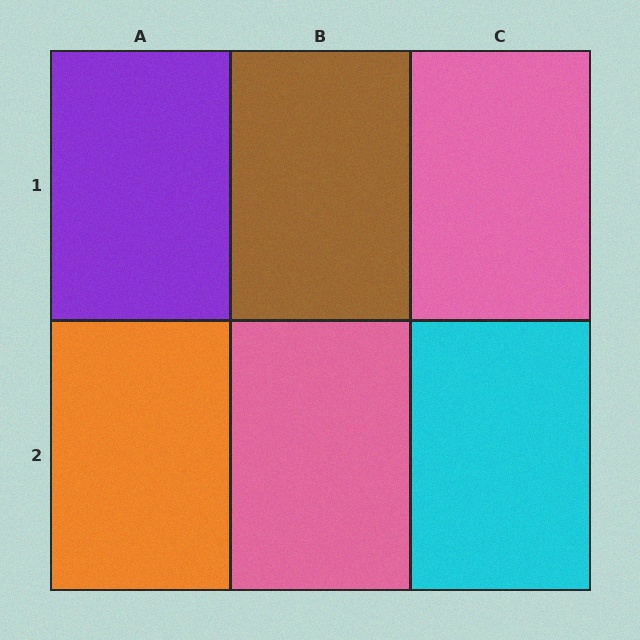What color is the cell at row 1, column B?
Brown.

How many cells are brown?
1 cell is brown.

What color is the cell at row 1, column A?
Purple.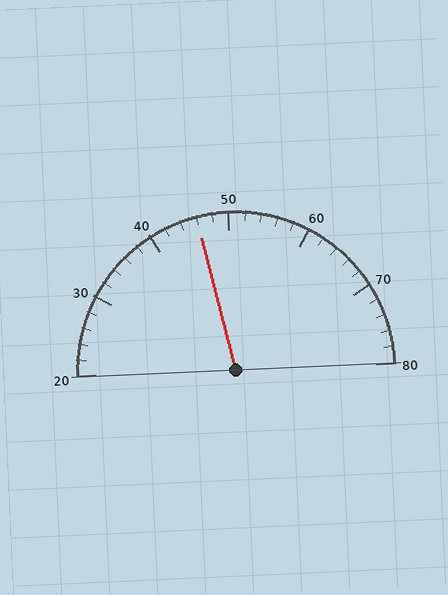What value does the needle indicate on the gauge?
The needle indicates approximately 46.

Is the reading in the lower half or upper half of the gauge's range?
The reading is in the lower half of the range (20 to 80).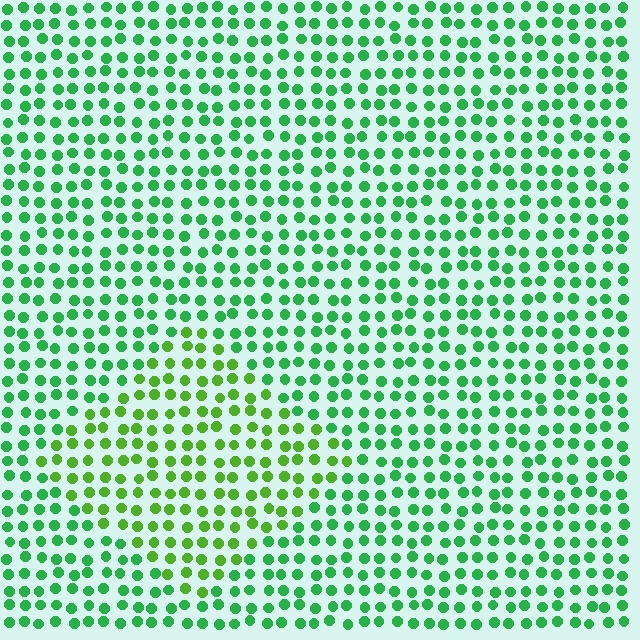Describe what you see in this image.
The image is filled with small green elements in a uniform arrangement. A diamond-shaped region is visible where the elements are tinted to a slightly different hue, forming a subtle color boundary.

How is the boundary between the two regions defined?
The boundary is defined purely by a slight shift in hue (about 31 degrees). Spacing, size, and orientation are identical on both sides.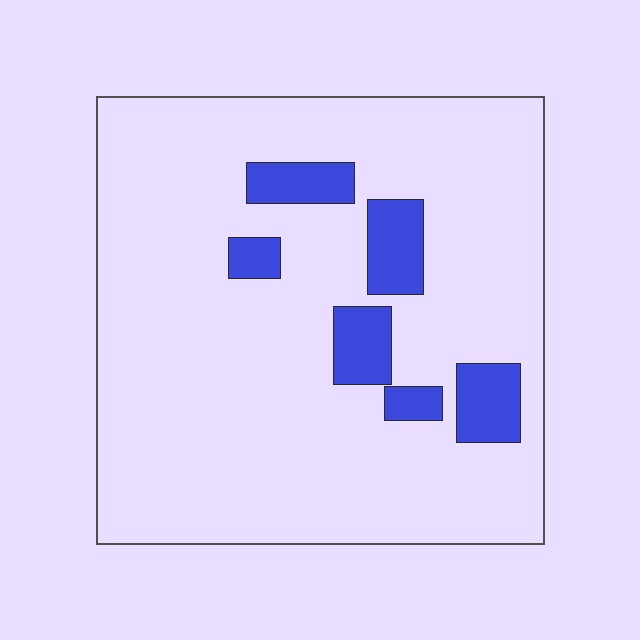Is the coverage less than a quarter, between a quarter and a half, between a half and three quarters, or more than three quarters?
Less than a quarter.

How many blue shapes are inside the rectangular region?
6.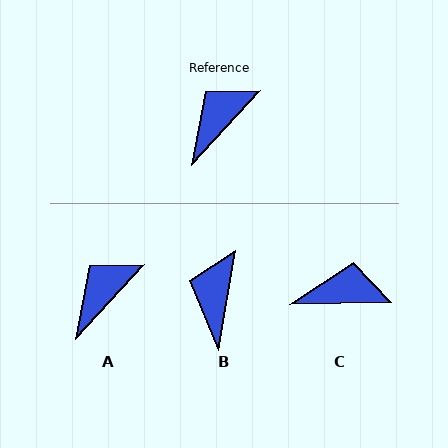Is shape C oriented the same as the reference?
No, it is off by about 47 degrees.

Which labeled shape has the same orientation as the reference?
A.